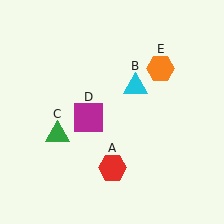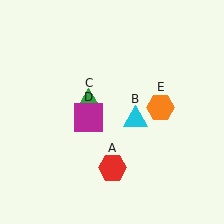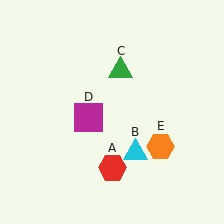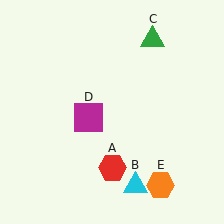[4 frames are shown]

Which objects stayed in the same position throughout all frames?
Red hexagon (object A) and magenta square (object D) remained stationary.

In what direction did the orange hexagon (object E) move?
The orange hexagon (object E) moved down.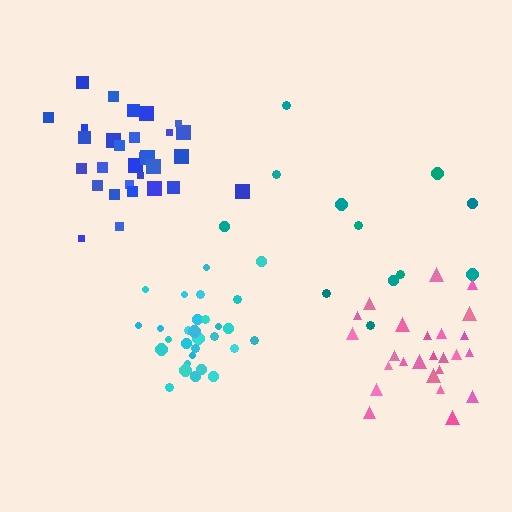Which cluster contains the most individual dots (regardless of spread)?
Blue (30).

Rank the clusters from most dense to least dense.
cyan, blue, pink, teal.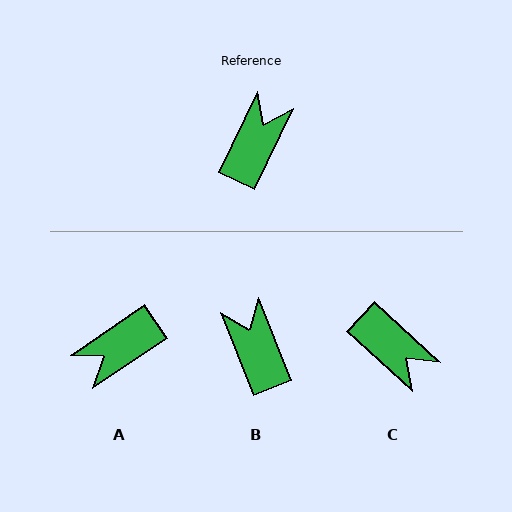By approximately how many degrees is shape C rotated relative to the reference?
Approximately 107 degrees clockwise.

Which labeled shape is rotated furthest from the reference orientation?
A, about 150 degrees away.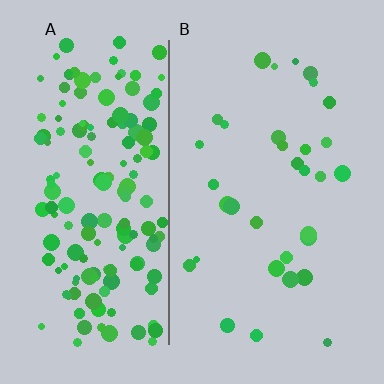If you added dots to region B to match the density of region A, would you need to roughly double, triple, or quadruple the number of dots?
Approximately quadruple.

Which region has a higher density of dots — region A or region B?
A (the left).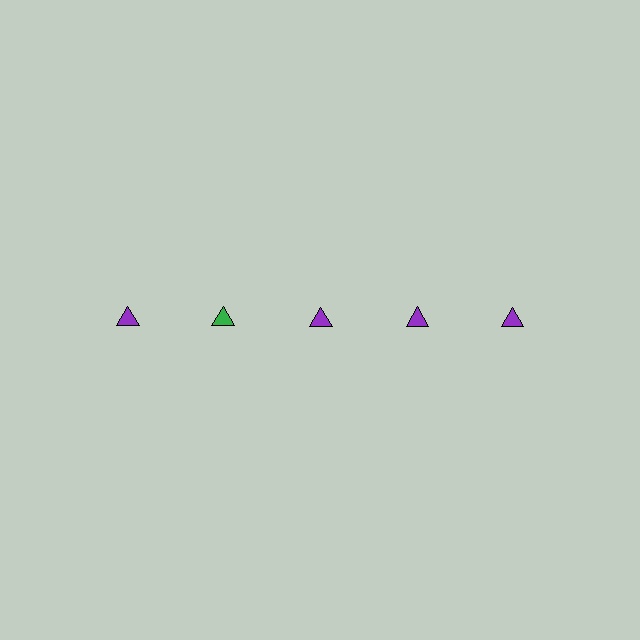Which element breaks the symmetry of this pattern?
The green triangle in the top row, second from left column breaks the symmetry. All other shapes are purple triangles.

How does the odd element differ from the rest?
It has a different color: green instead of purple.